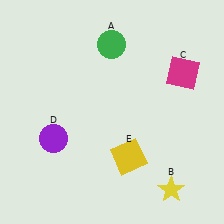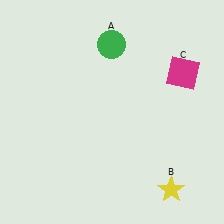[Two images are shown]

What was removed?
The yellow square (E), the purple circle (D) were removed in Image 2.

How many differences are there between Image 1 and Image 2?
There are 2 differences between the two images.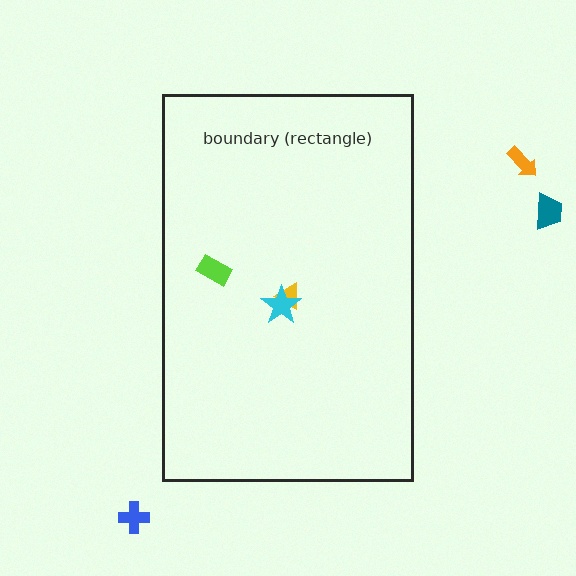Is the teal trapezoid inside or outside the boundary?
Outside.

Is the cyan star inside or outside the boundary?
Inside.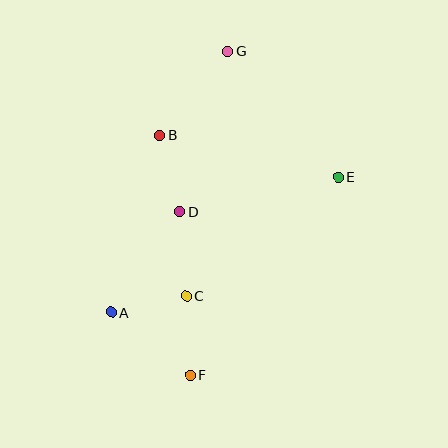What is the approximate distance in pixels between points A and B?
The distance between A and B is approximately 183 pixels.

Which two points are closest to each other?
Points A and C are closest to each other.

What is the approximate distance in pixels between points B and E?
The distance between B and E is approximately 183 pixels.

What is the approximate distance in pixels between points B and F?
The distance between B and F is approximately 241 pixels.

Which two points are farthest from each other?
Points F and G are farthest from each other.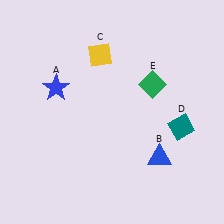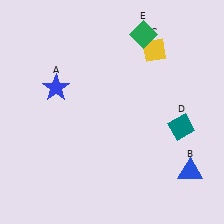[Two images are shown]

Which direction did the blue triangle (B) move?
The blue triangle (B) moved right.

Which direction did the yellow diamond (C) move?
The yellow diamond (C) moved right.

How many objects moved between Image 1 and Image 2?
3 objects moved between the two images.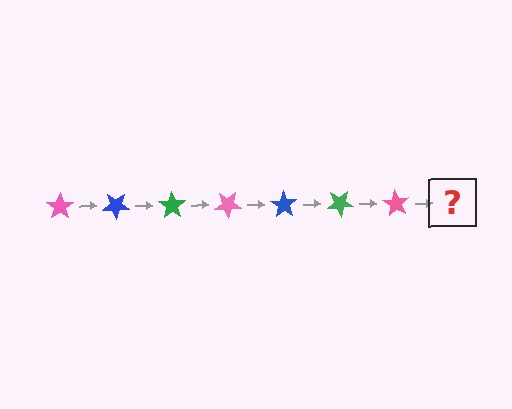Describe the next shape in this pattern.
It should be a blue star, rotated 245 degrees from the start.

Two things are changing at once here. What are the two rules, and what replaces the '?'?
The two rules are that it rotates 35 degrees each step and the color cycles through pink, blue, and green. The '?' should be a blue star, rotated 245 degrees from the start.